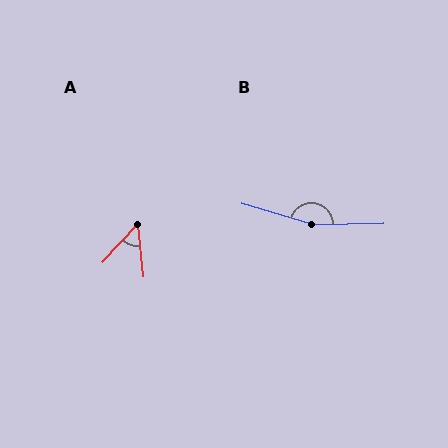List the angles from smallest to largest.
A (49°), B (162°).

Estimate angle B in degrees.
Approximately 162 degrees.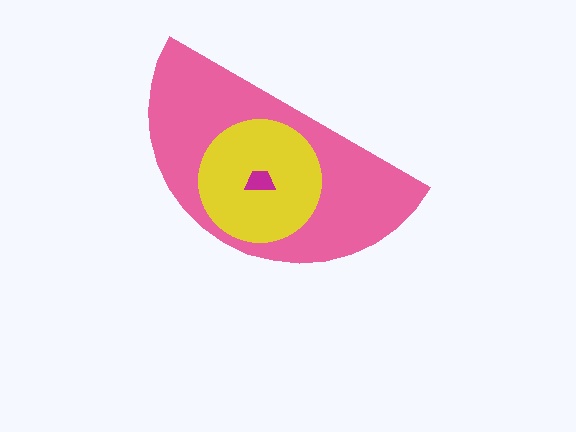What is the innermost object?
The magenta trapezoid.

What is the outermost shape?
The pink semicircle.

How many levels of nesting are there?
3.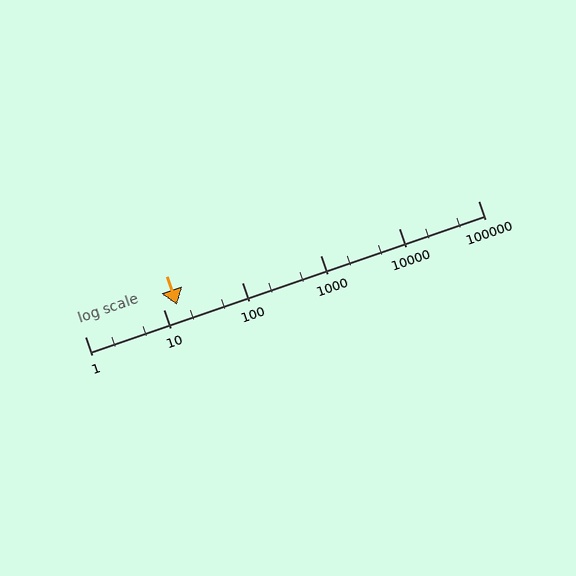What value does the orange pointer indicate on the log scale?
The pointer indicates approximately 15.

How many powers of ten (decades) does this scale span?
The scale spans 5 decades, from 1 to 100000.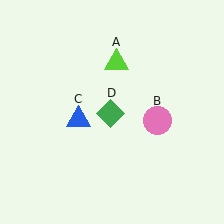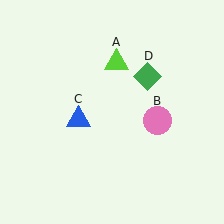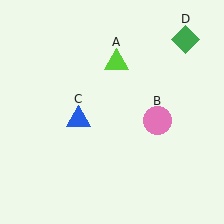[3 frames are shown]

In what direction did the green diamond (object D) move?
The green diamond (object D) moved up and to the right.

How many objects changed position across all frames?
1 object changed position: green diamond (object D).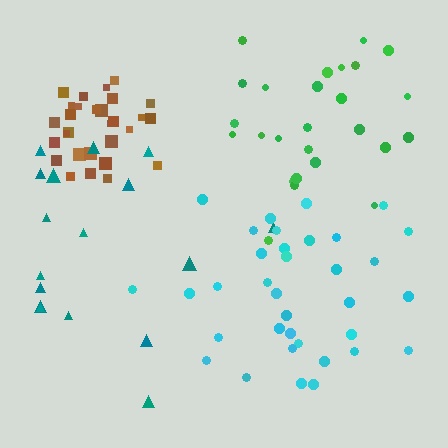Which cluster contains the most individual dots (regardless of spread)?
Cyan (35).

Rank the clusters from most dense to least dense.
brown, cyan, green, teal.